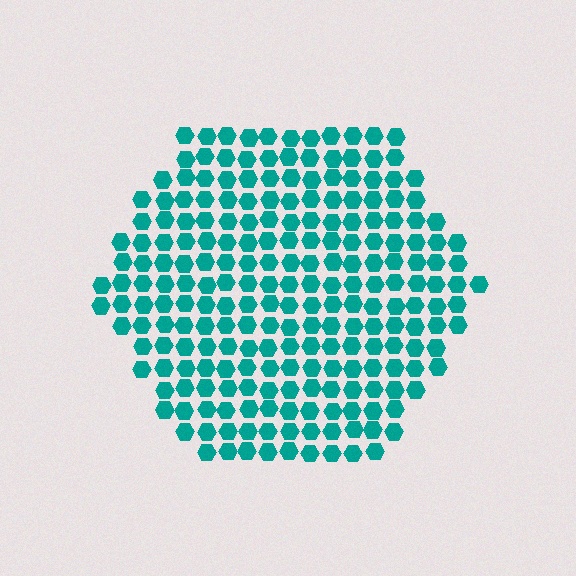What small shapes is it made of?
It is made of small hexagons.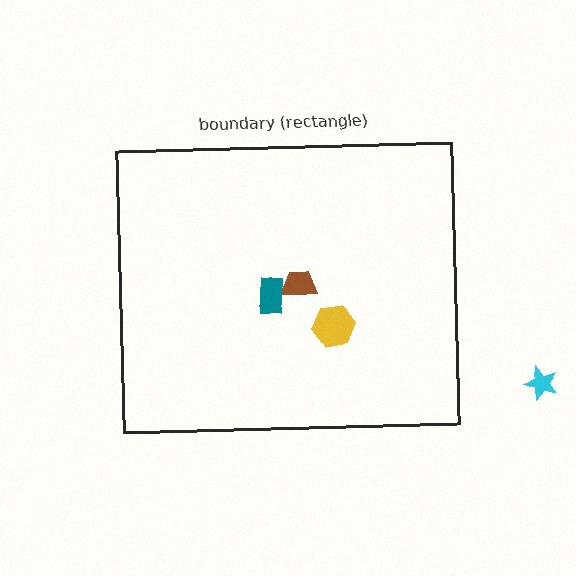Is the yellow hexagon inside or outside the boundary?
Inside.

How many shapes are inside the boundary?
3 inside, 1 outside.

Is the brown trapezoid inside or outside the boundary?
Inside.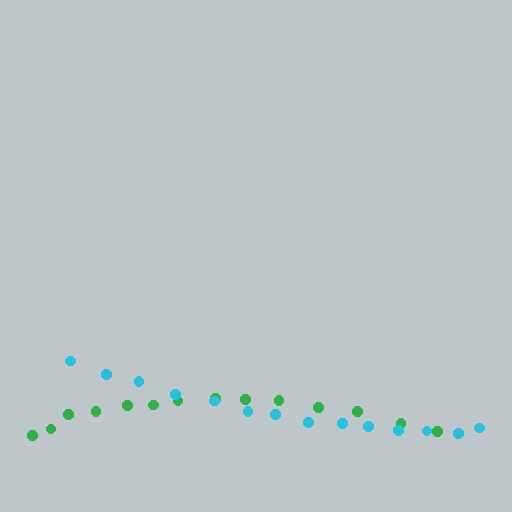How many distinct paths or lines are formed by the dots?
There are 2 distinct paths.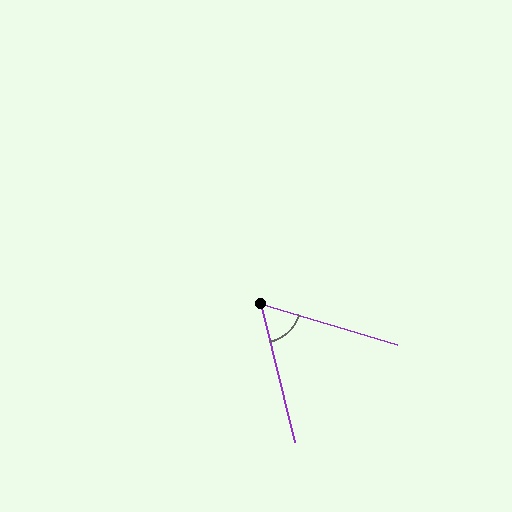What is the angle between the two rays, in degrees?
Approximately 59 degrees.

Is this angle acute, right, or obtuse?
It is acute.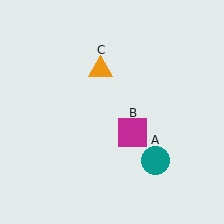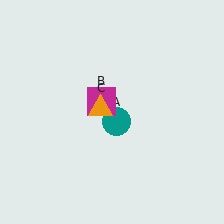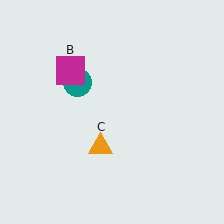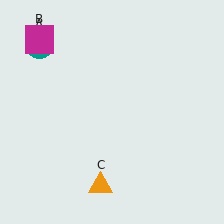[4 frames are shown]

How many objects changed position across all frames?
3 objects changed position: teal circle (object A), magenta square (object B), orange triangle (object C).